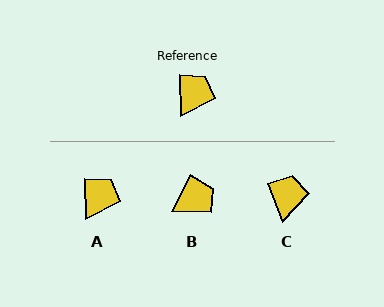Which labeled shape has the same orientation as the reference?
A.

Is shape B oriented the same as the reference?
No, it is off by about 28 degrees.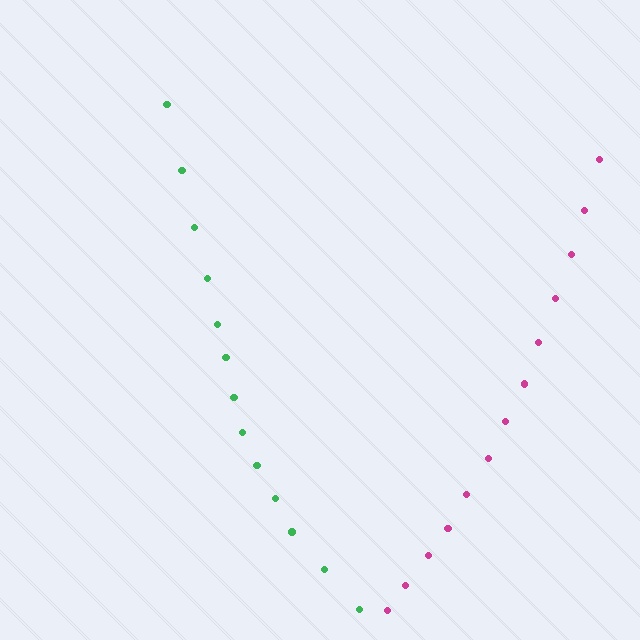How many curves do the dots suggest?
There are 2 distinct paths.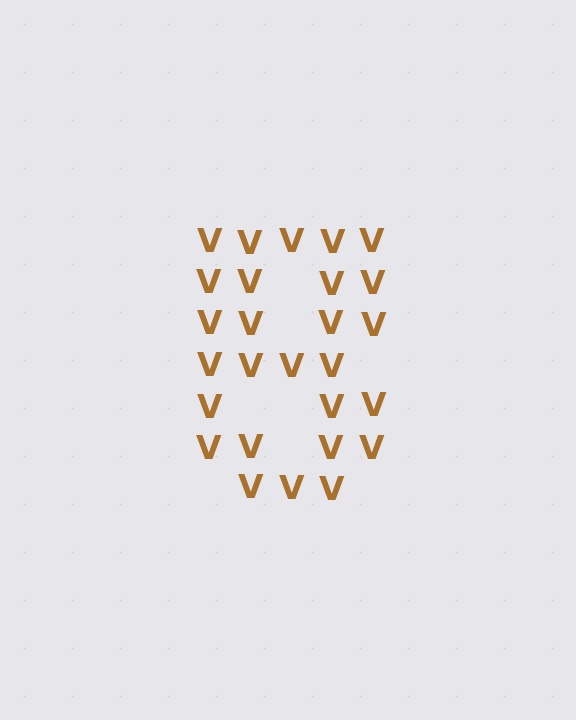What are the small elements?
The small elements are letter V's.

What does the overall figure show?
The overall figure shows the digit 8.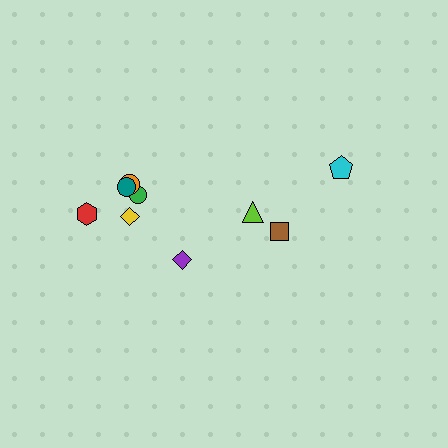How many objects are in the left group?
There are 6 objects.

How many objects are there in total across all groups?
There are 9 objects.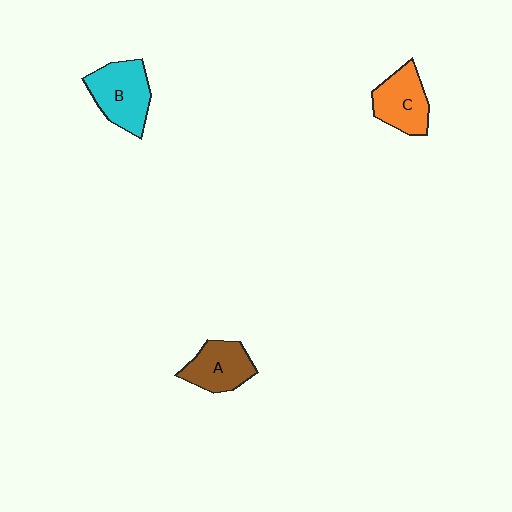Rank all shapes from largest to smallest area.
From largest to smallest: B (cyan), C (orange), A (brown).